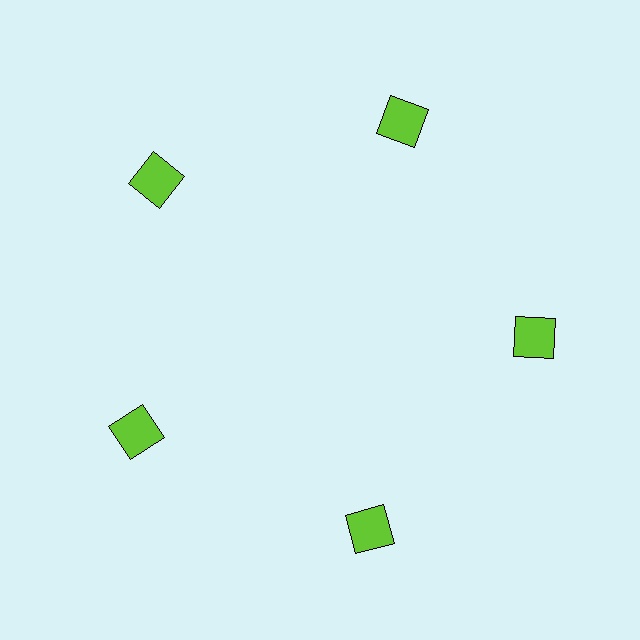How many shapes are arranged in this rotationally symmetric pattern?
There are 5 shapes, arranged in 5 groups of 1.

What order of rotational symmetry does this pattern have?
This pattern has 5-fold rotational symmetry.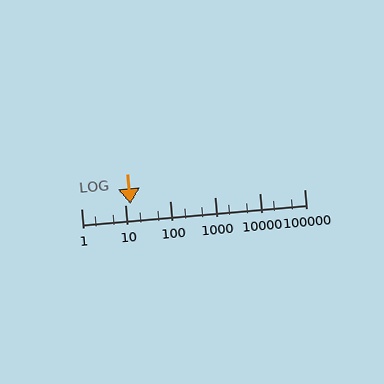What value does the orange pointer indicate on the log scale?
The pointer indicates approximately 13.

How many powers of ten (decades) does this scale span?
The scale spans 5 decades, from 1 to 100000.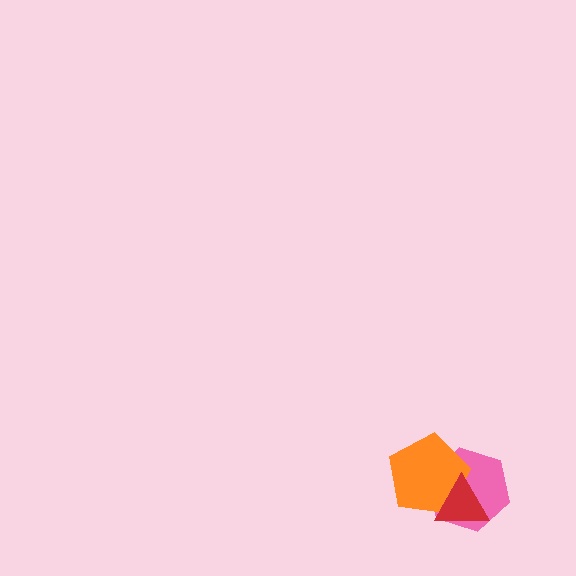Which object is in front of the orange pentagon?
The red triangle is in front of the orange pentagon.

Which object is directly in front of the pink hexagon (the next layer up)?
The orange pentagon is directly in front of the pink hexagon.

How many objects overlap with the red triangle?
2 objects overlap with the red triangle.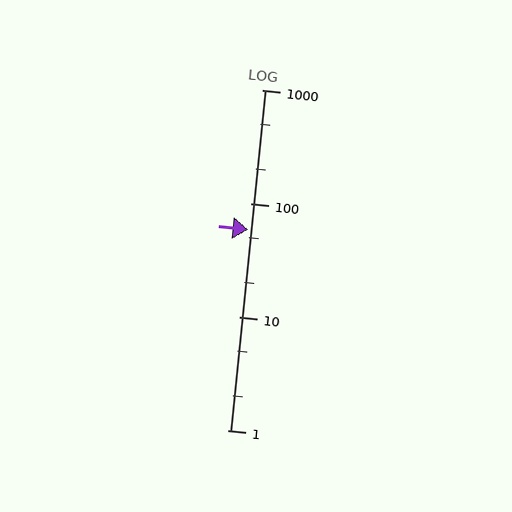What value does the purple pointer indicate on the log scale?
The pointer indicates approximately 58.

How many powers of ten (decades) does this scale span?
The scale spans 3 decades, from 1 to 1000.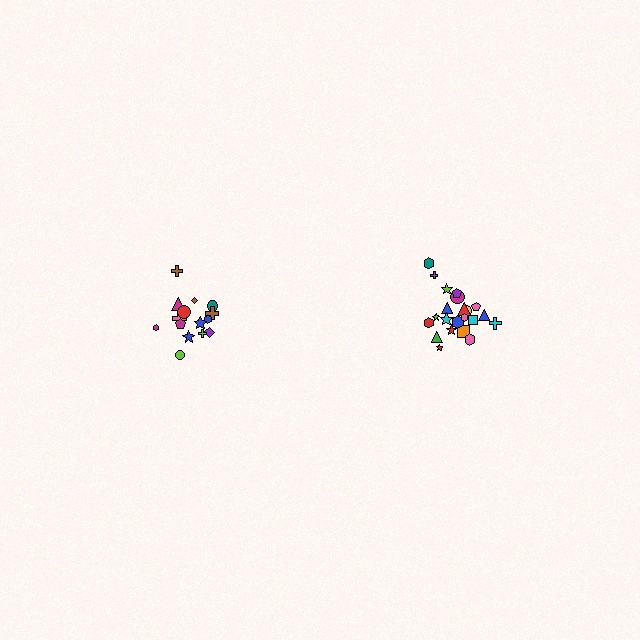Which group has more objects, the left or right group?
The right group.